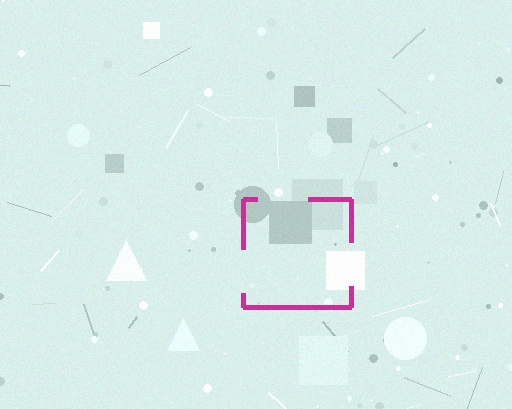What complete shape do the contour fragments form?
The contour fragments form a square.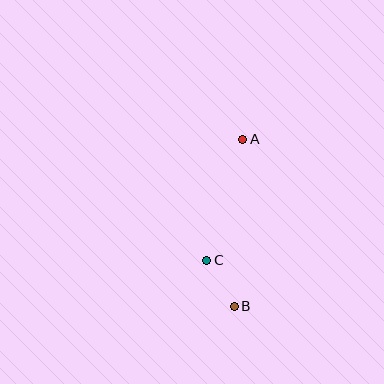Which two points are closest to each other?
Points B and C are closest to each other.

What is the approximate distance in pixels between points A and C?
The distance between A and C is approximately 126 pixels.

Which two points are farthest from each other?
Points A and B are farthest from each other.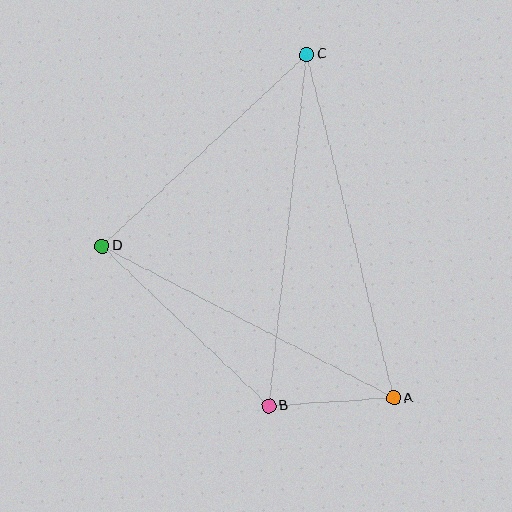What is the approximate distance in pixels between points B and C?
The distance between B and C is approximately 354 pixels.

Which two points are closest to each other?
Points A and B are closest to each other.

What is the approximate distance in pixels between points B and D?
The distance between B and D is approximately 231 pixels.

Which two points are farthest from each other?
Points A and C are farthest from each other.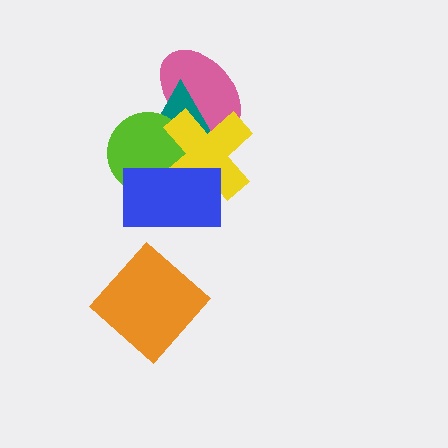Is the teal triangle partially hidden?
Yes, it is partially covered by another shape.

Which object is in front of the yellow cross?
The blue rectangle is in front of the yellow cross.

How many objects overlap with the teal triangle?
4 objects overlap with the teal triangle.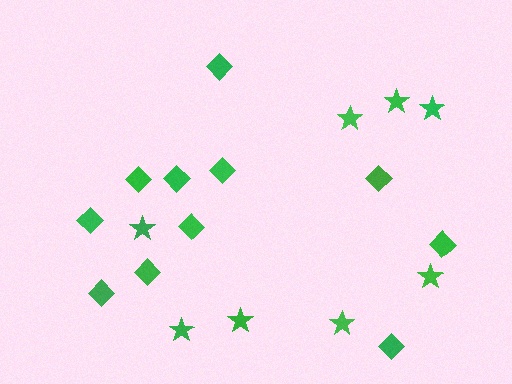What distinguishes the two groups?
There are 2 groups: one group of stars (8) and one group of diamonds (11).